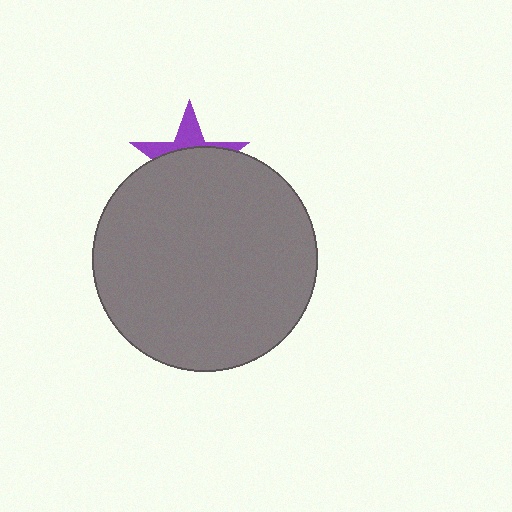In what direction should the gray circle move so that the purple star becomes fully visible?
The gray circle should move down. That is the shortest direction to clear the overlap and leave the purple star fully visible.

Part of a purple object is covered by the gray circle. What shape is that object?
It is a star.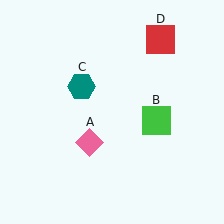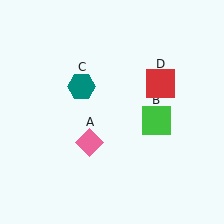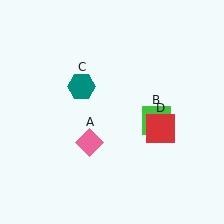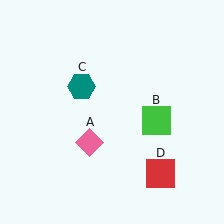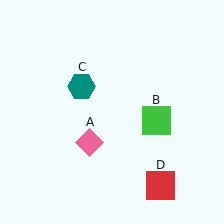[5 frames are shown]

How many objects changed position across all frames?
1 object changed position: red square (object D).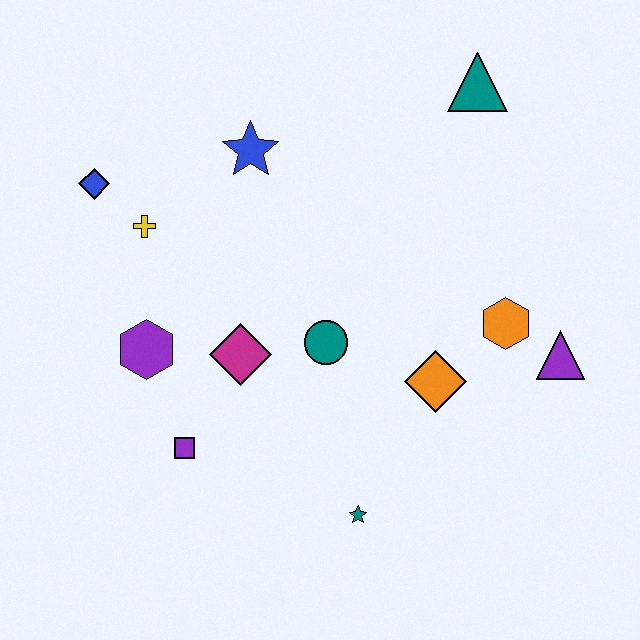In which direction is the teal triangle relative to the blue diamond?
The teal triangle is to the right of the blue diamond.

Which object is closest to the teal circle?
The magenta diamond is closest to the teal circle.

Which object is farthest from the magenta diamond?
The teal triangle is farthest from the magenta diamond.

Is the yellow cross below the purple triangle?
No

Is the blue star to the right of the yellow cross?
Yes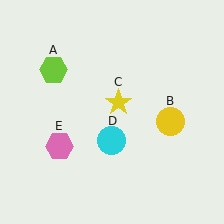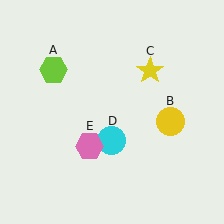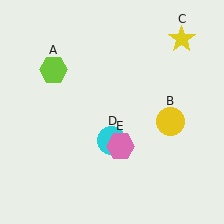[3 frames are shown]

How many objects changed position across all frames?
2 objects changed position: yellow star (object C), pink hexagon (object E).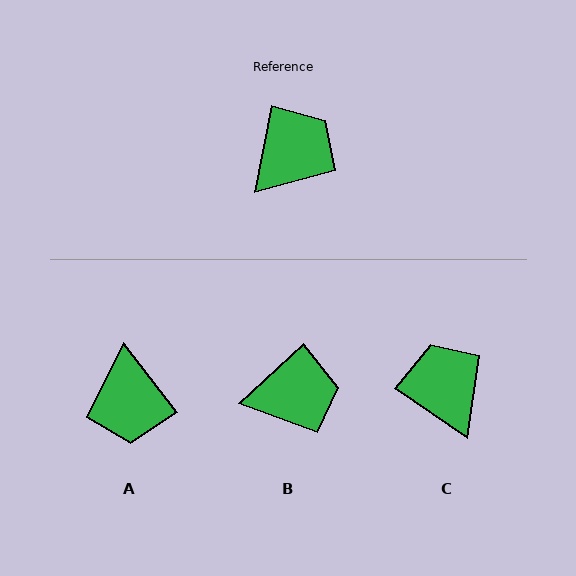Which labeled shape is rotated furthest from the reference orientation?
A, about 132 degrees away.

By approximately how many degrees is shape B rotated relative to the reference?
Approximately 36 degrees clockwise.